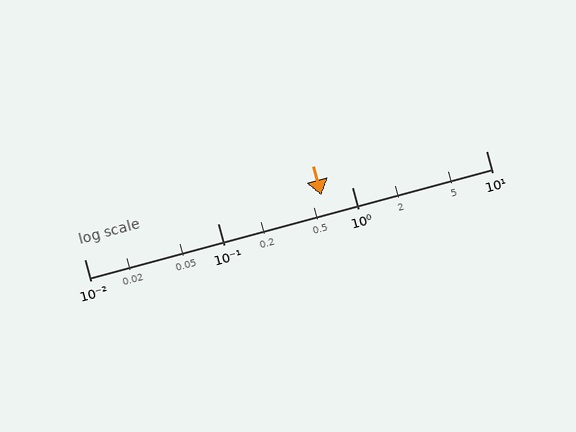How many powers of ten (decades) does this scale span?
The scale spans 3 decades, from 0.01 to 10.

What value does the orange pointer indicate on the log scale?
The pointer indicates approximately 0.59.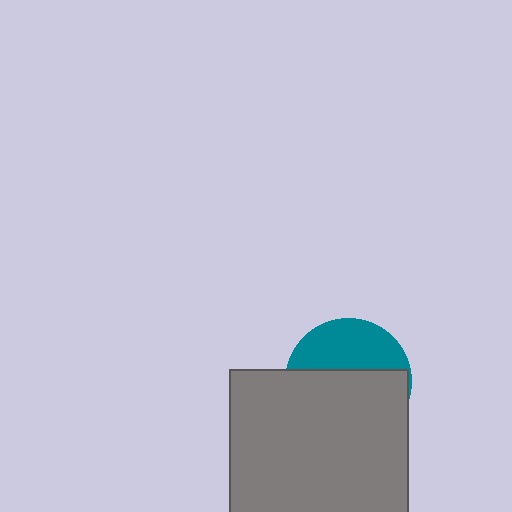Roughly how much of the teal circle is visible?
A small part of it is visible (roughly 38%).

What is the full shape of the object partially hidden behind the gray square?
The partially hidden object is a teal circle.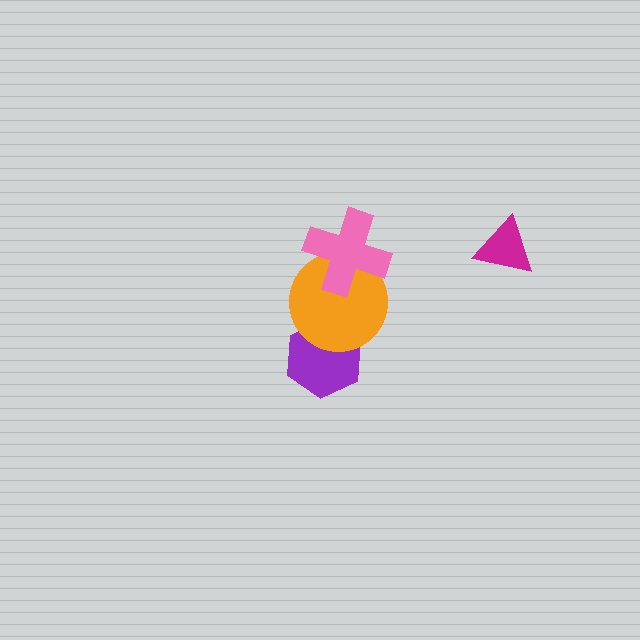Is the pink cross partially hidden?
No, no other shape covers it.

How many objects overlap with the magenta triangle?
0 objects overlap with the magenta triangle.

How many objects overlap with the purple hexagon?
1 object overlaps with the purple hexagon.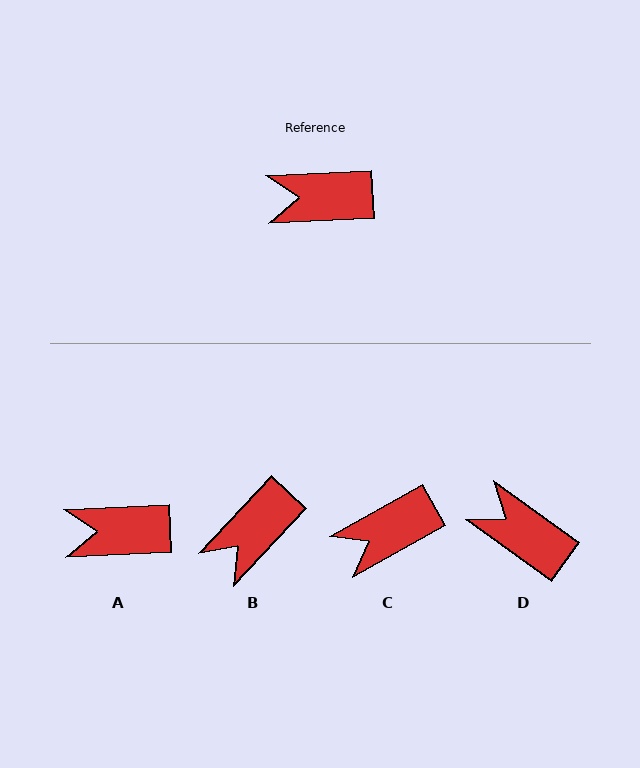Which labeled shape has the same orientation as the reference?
A.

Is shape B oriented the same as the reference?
No, it is off by about 44 degrees.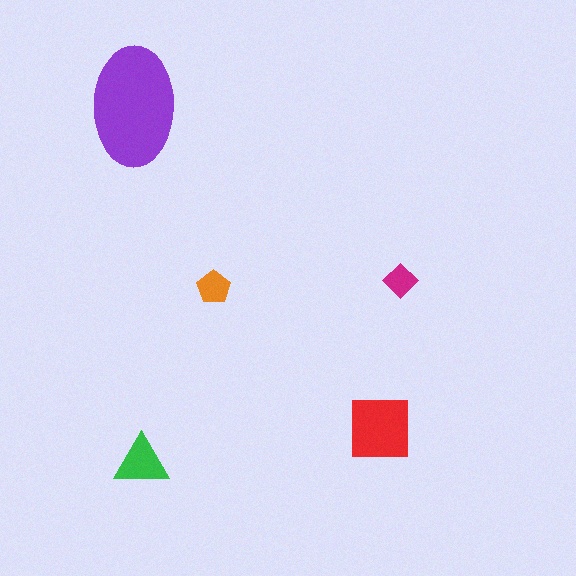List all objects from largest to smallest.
The purple ellipse, the red square, the green triangle, the orange pentagon, the magenta diamond.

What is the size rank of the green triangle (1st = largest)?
3rd.